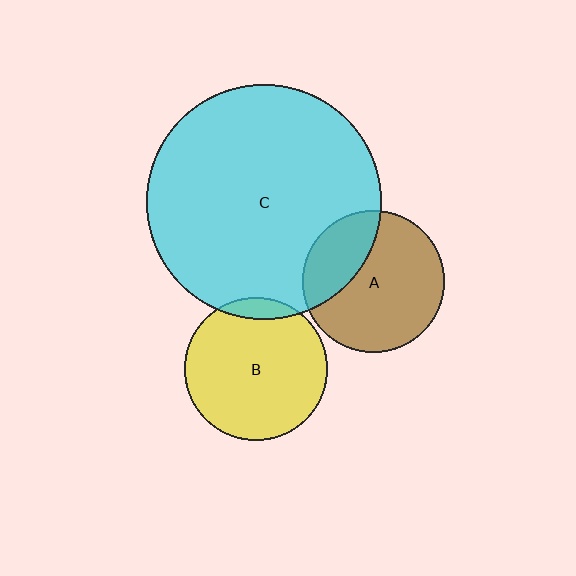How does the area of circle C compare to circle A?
Approximately 2.8 times.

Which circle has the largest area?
Circle C (cyan).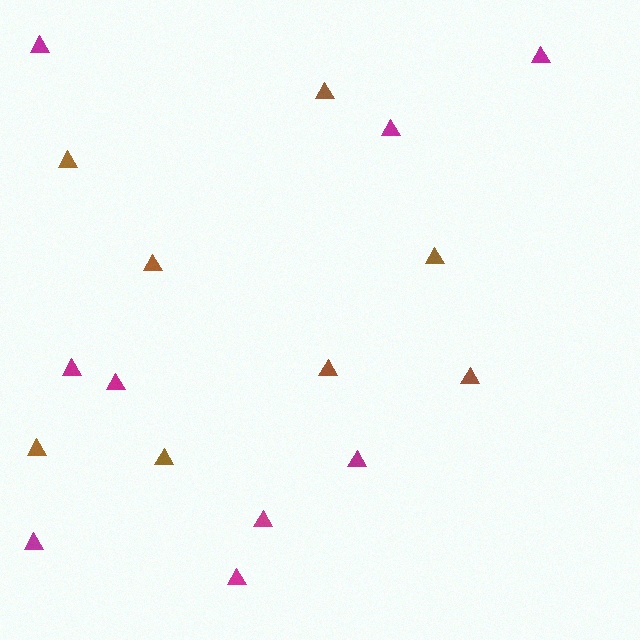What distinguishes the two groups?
There are 2 groups: one group of magenta triangles (9) and one group of brown triangles (8).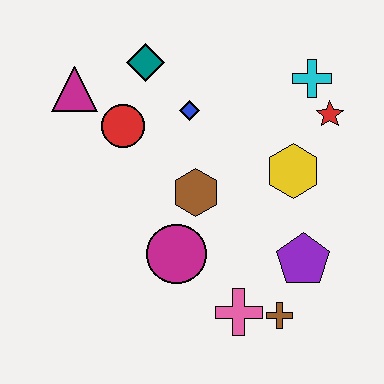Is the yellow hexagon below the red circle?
Yes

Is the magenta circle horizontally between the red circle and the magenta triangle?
No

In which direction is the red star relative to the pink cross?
The red star is above the pink cross.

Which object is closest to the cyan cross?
The red star is closest to the cyan cross.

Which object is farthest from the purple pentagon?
The magenta triangle is farthest from the purple pentagon.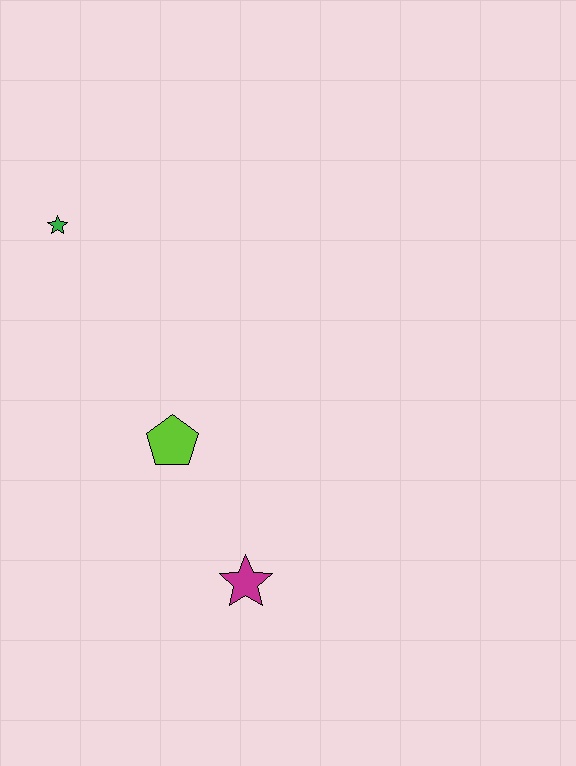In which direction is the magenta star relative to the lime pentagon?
The magenta star is below the lime pentagon.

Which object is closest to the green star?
The lime pentagon is closest to the green star.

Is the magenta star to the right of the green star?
Yes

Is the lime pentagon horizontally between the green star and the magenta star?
Yes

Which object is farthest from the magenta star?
The green star is farthest from the magenta star.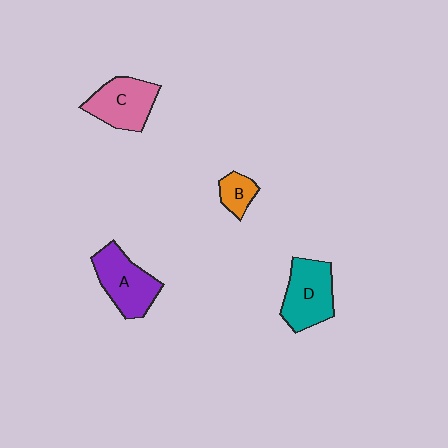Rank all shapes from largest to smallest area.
From largest to smallest: D (teal), A (purple), C (pink), B (orange).